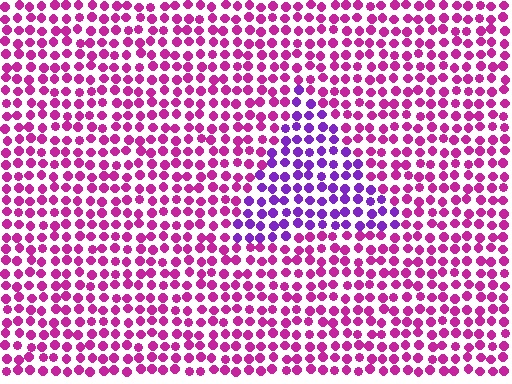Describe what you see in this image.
The image is filled with small magenta elements in a uniform arrangement. A triangle-shaped region is visible where the elements are tinted to a slightly different hue, forming a subtle color boundary.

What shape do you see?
I see a triangle.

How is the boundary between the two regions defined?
The boundary is defined purely by a slight shift in hue (about 40 degrees). Spacing, size, and orientation are identical on both sides.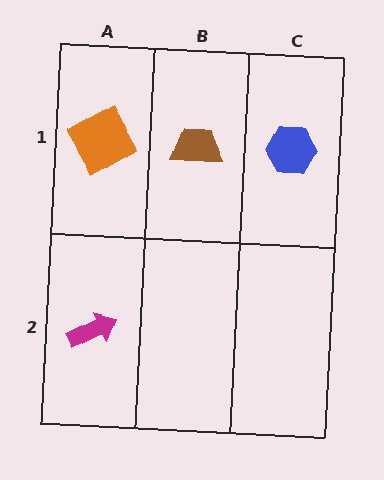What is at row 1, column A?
An orange square.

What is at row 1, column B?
A brown trapezoid.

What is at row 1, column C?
A blue hexagon.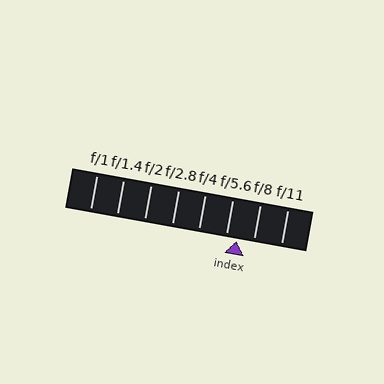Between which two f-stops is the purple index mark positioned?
The index mark is between f/5.6 and f/8.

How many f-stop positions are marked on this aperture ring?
There are 8 f-stop positions marked.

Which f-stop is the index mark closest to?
The index mark is closest to f/5.6.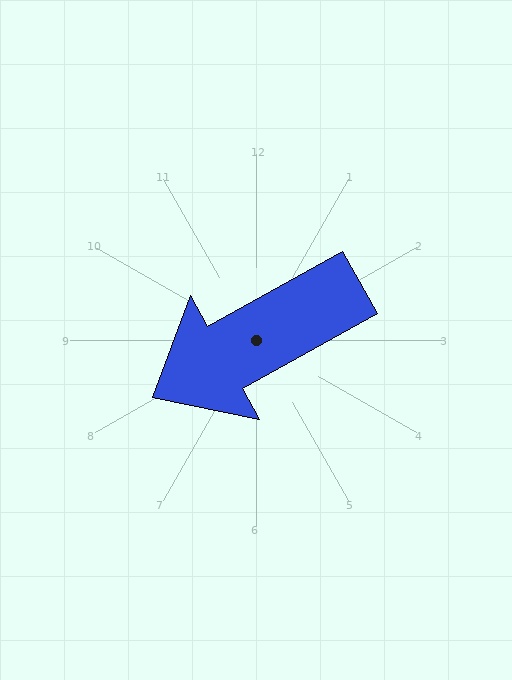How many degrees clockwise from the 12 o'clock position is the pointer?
Approximately 241 degrees.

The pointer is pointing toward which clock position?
Roughly 8 o'clock.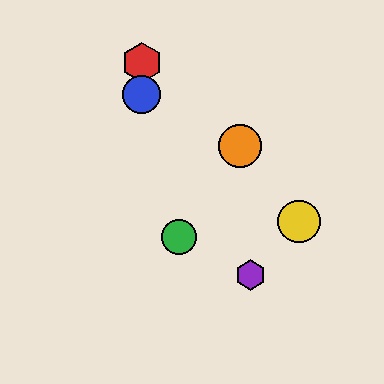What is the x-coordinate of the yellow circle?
The yellow circle is at x≈299.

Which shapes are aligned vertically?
The red hexagon, the blue circle are aligned vertically.